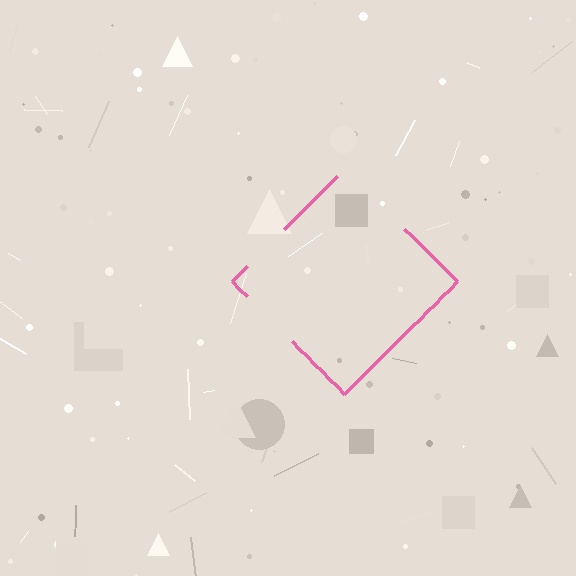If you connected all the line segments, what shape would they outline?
They would outline a diamond.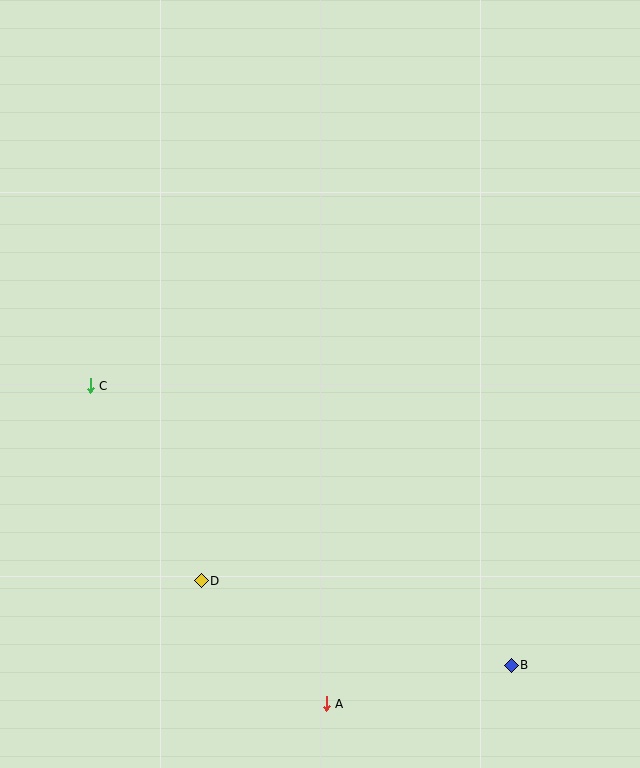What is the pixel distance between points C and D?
The distance between C and D is 224 pixels.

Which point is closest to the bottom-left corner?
Point D is closest to the bottom-left corner.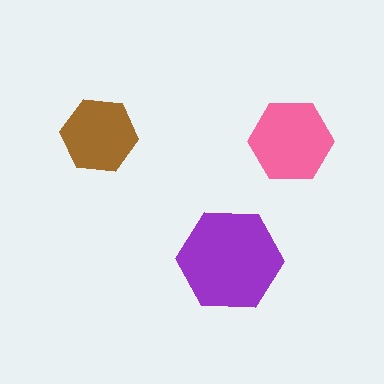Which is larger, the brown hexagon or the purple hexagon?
The purple one.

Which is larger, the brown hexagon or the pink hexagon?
The pink one.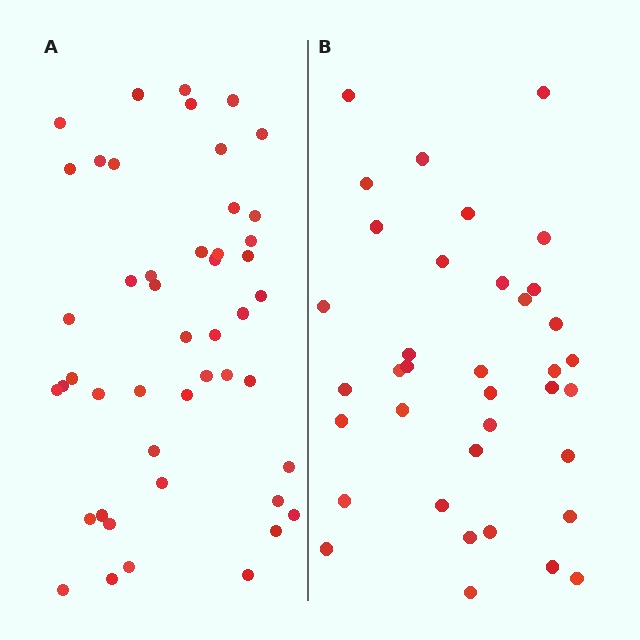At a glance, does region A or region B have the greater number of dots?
Region A (the left region) has more dots.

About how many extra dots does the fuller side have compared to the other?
Region A has roughly 10 or so more dots than region B.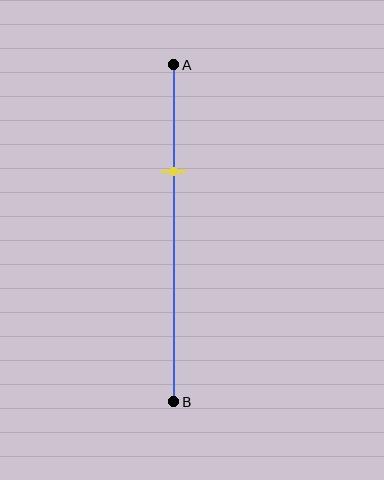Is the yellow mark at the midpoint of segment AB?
No, the mark is at about 30% from A, not at the 50% midpoint.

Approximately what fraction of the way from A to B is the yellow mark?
The yellow mark is approximately 30% of the way from A to B.